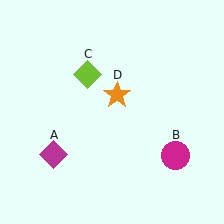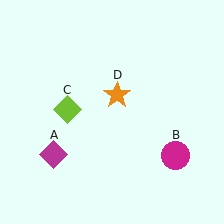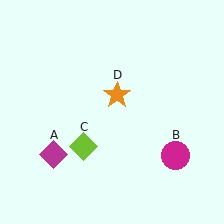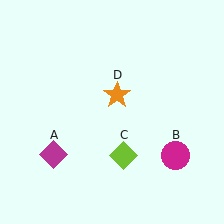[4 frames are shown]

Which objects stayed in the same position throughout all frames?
Magenta diamond (object A) and magenta circle (object B) and orange star (object D) remained stationary.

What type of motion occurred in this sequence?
The lime diamond (object C) rotated counterclockwise around the center of the scene.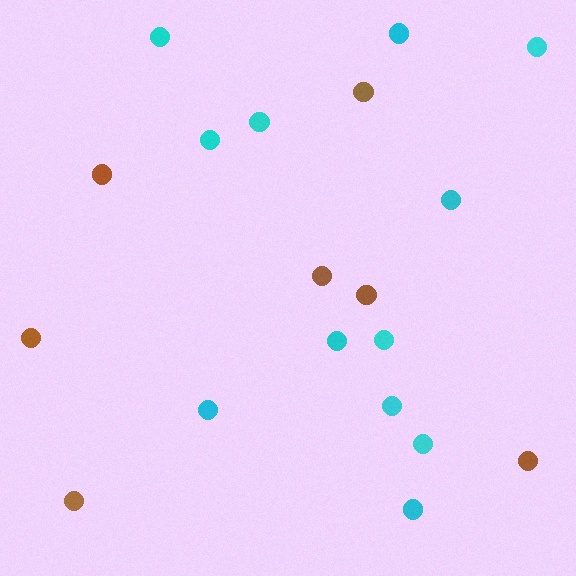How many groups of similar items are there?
There are 2 groups: one group of brown circles (7) and one group of cyan circles (12).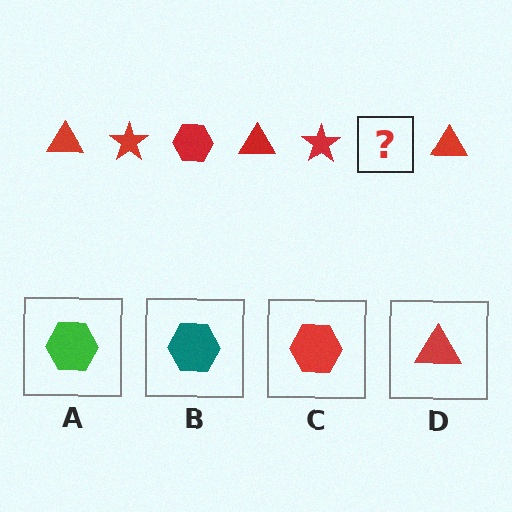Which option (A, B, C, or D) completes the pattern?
C.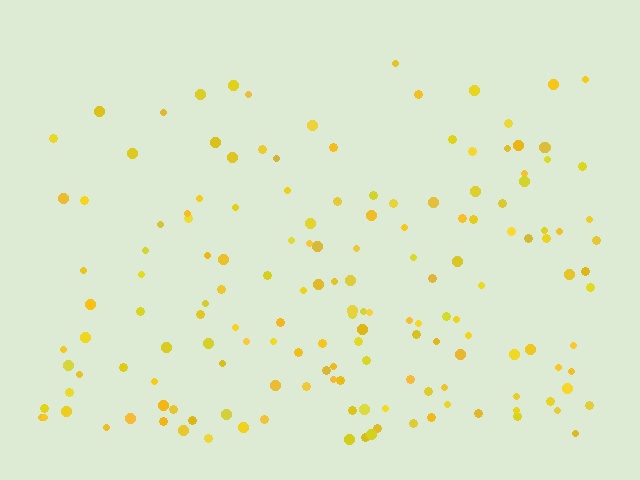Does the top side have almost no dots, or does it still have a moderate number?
Still a moderate number, just noticeably fewer than the bottom.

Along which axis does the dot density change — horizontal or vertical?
Vertical.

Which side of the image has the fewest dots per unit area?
The top.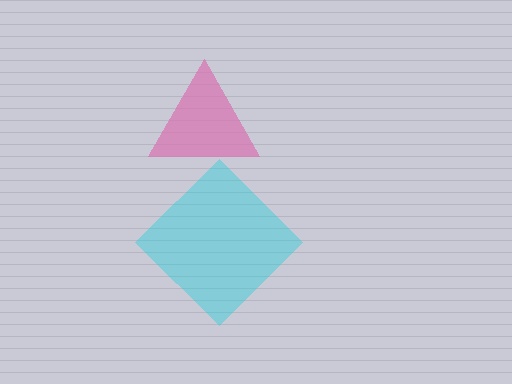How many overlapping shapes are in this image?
There are 2 overlapping shapes in the image.